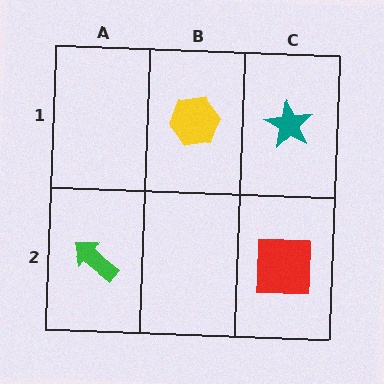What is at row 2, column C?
A red square.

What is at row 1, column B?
A yellow hexagon.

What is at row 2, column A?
A green arrow.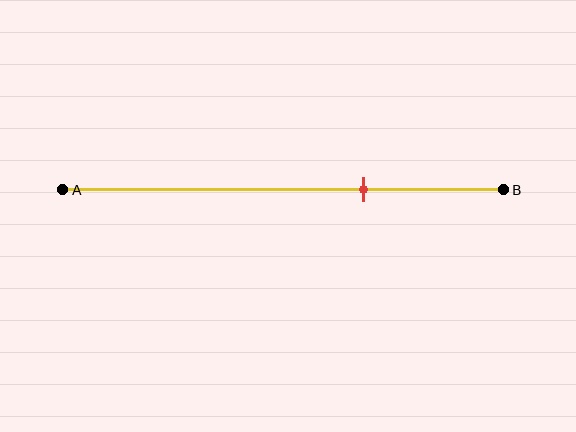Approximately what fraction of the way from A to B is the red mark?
The red mark is approximately 70% of the way from A to B.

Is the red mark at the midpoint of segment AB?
No, the mark is at about 70% from A, not at the 50% midpoint.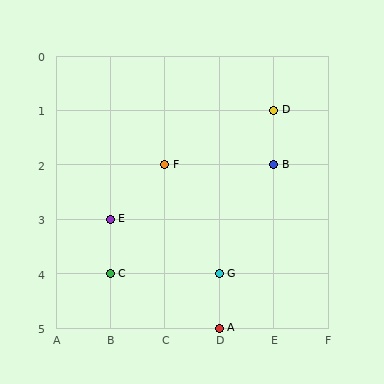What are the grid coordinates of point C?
Point C is at grid coordinates (B, 4).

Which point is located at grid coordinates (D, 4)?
Point G is at (D, 4).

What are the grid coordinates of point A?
Point A is at grid coordinates (D, 5).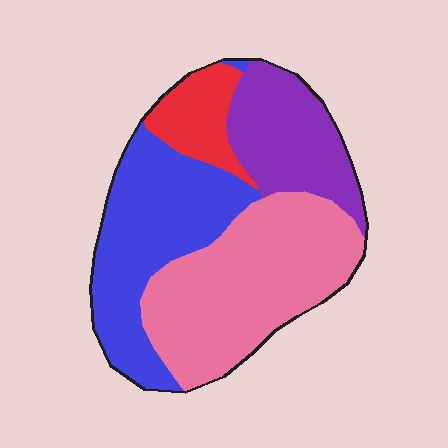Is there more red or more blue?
Blue.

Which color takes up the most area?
Pink, at roughly 40%.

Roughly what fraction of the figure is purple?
Purple covers about 20% of the figure.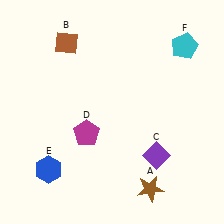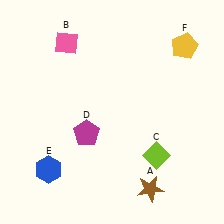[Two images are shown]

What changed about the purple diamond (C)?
In Image 1, C is purple. In Image 2, it changed to lime.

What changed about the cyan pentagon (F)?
In Image 1, F is cyan. In Image 2, it changed to yellow.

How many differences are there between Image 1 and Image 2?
There are 3 differences between the two images.